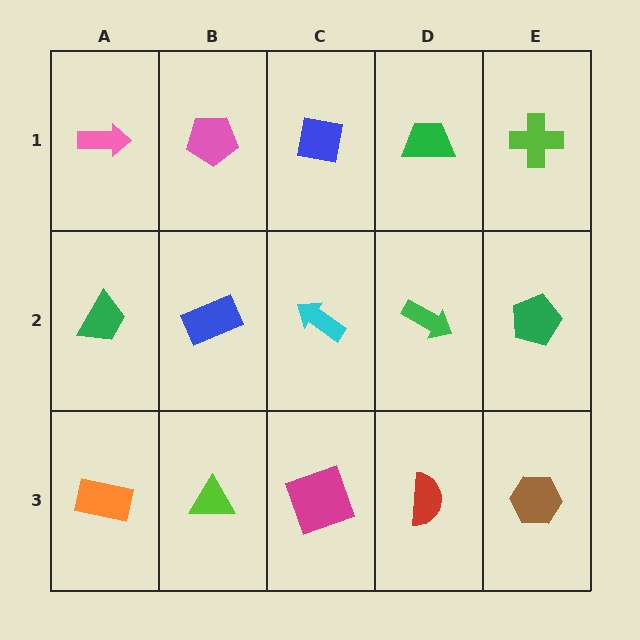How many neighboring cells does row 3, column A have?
2.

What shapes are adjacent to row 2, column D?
A green trapezoid (row 1, column D), a red semicircle (row 3, column D), a cyan arrow (row 2, column C), a green pentagon (row 2, column E).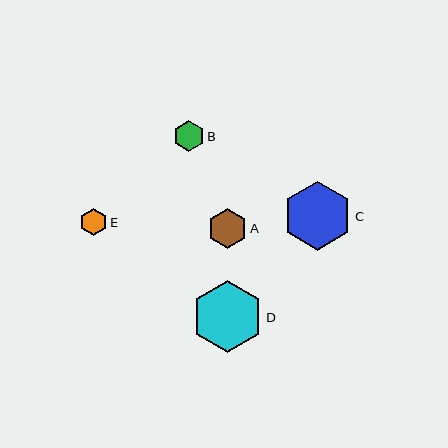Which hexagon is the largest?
Hexagon D is the largest with a size of approximately 72 pixels.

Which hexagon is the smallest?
Hexagon E is the smallest with a size of approximately 27 pixels.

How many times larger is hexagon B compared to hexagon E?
Hexagon B is approximately 1.2 times the size of hexagon E.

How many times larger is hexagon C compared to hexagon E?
Hexagon C is approximately 2.6 times the size of hexagon E.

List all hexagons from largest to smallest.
From largest to smallest: D, C, A, B, E.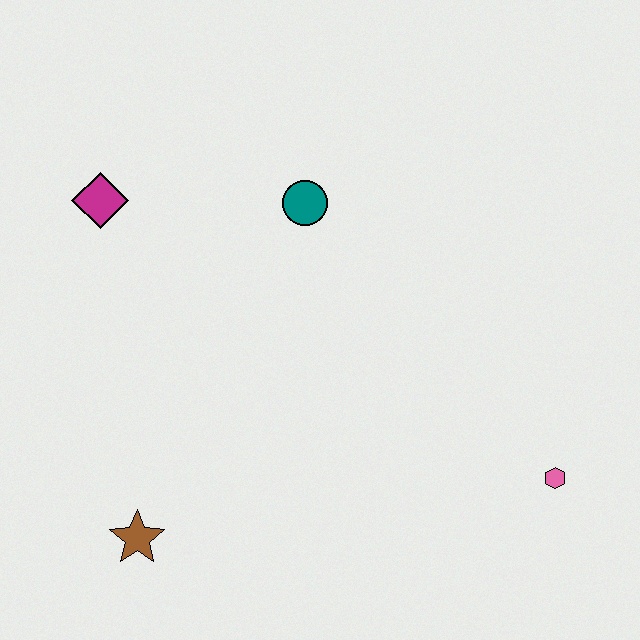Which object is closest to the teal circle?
The magenta diamond is closest to the teal circle.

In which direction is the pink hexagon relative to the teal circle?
The pink hexagon is below the teal circle.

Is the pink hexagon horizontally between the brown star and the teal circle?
No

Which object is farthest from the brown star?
The pink hexagon is farthest from the brown star.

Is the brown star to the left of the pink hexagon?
Yes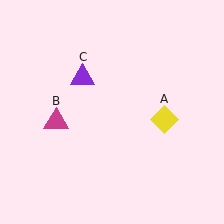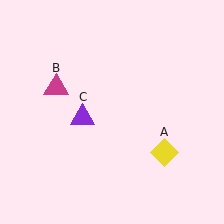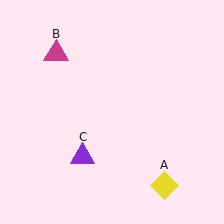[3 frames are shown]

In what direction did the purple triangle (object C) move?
The purple triangle (object C) moved down.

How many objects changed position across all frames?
3 objects changed position: yellow diamond (object A), magenta triangle (object B), purple triangle (object C).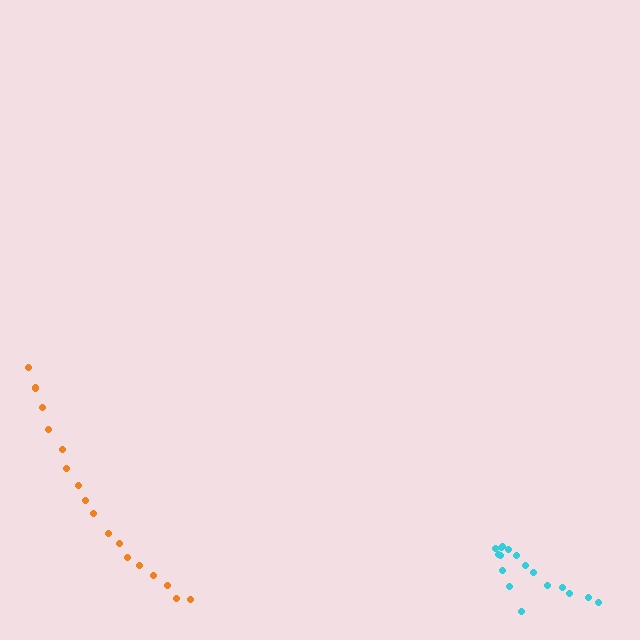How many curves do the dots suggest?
There are 2 distinct paths.